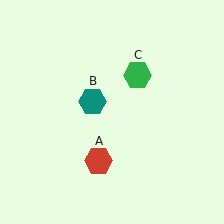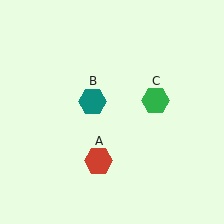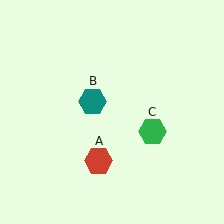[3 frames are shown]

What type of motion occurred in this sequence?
The green hexagon (object C) rotated clockwise around the center of the scene.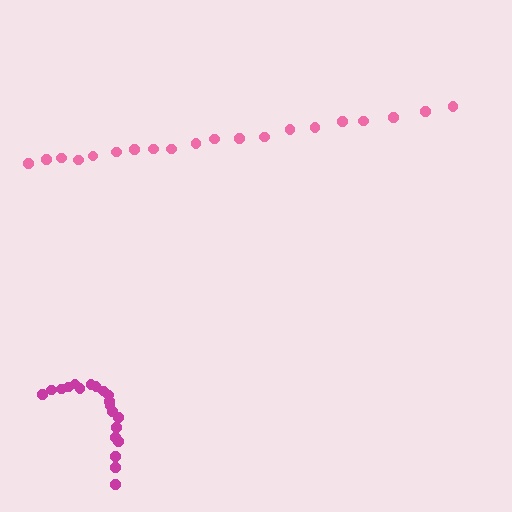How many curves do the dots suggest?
There are 2 distinct paths.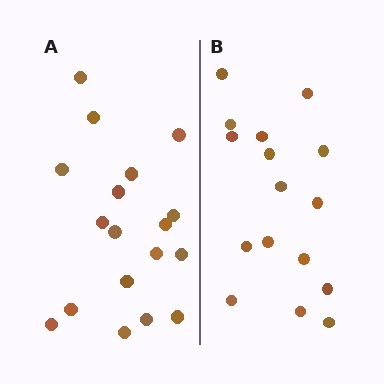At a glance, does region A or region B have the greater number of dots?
Region A (the left region) has more dots.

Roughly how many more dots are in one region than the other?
Region A has just a few more — roughly 2 or 3 more dots than region B.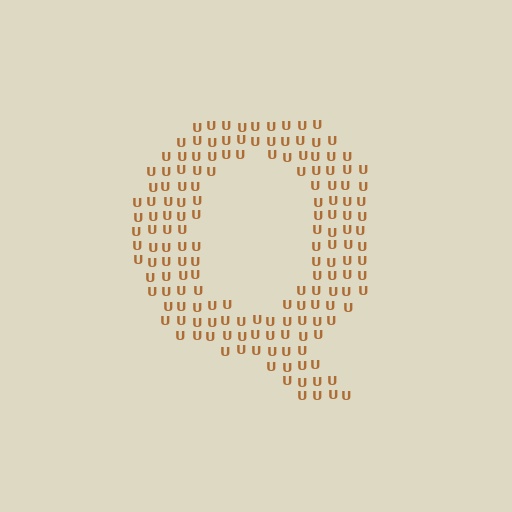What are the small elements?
The small elements are letter U's.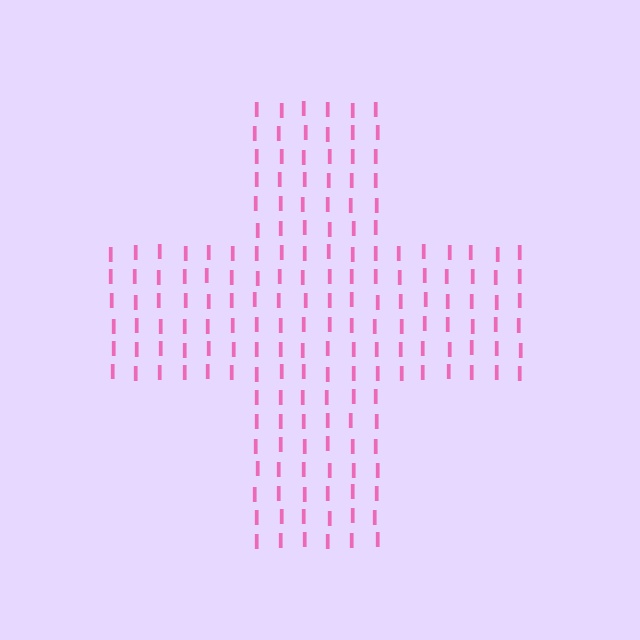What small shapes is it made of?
It is made of small letter I's.